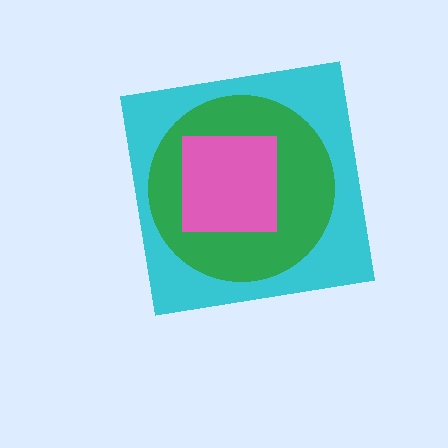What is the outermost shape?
The cyan square.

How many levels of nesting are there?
3.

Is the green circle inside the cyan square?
Yes.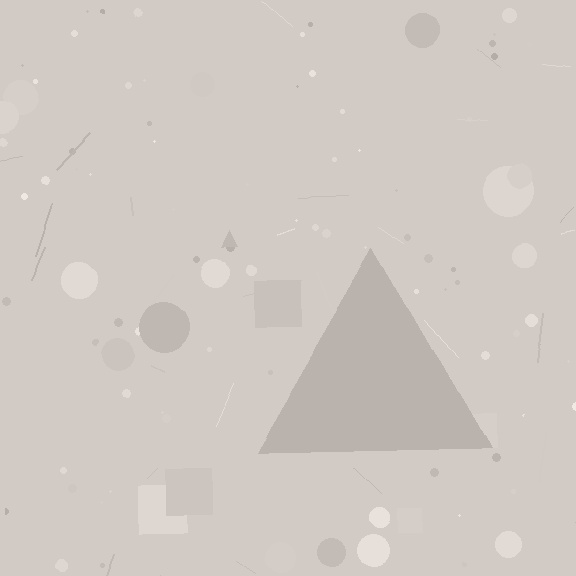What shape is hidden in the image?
A triangle is hidden in the image.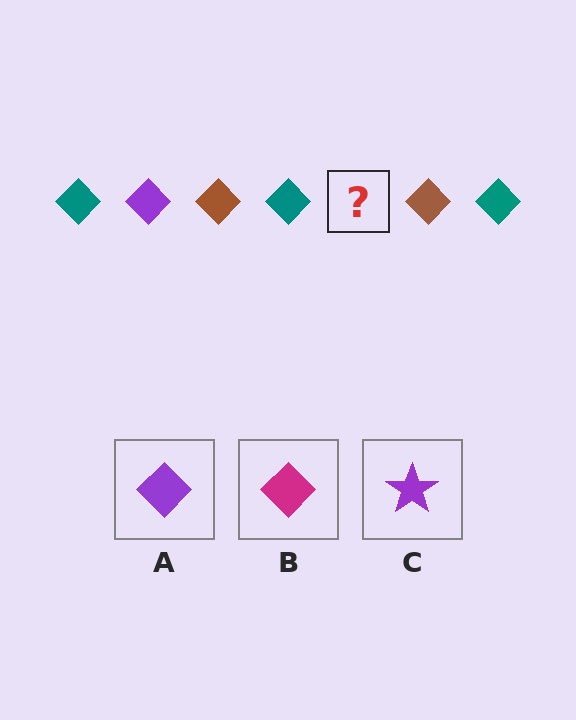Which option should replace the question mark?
Option A.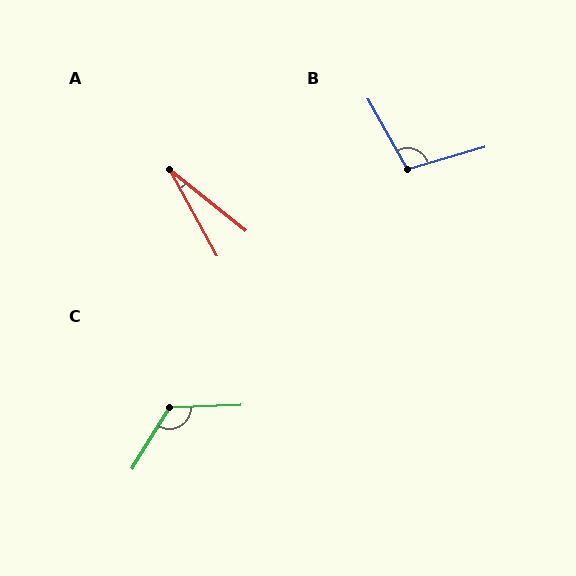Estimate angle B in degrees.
Approximately 103 degrees.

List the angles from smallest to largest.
A (22°), B (103°), C (123°).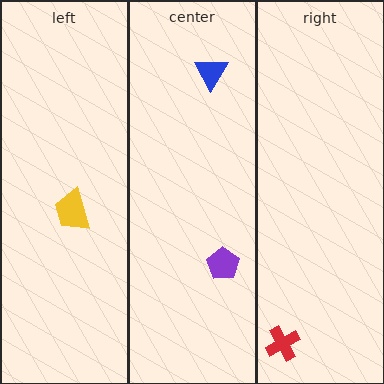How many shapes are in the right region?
1.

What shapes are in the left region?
The yellow trapezoid.